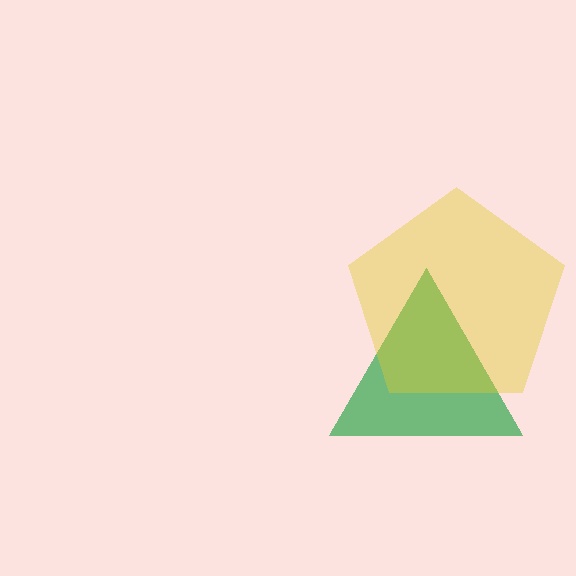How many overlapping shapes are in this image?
There are 2 overlapping shapes in the image.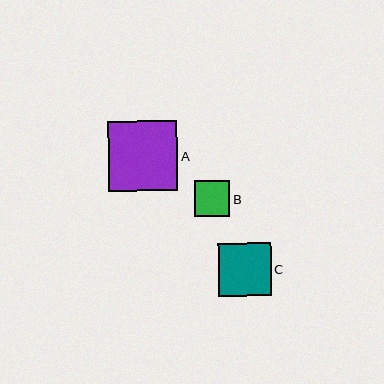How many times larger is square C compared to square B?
Square C is approximately 1.5 times the size of square B.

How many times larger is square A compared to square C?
Square A is approximately 1.3 times the size of square C.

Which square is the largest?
Square A is the largest with a size of approximately 70 pixels.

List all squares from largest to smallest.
From largest to smallest: A, C, B.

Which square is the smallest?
Square B is the smallest with a size of approximately 36 pixels.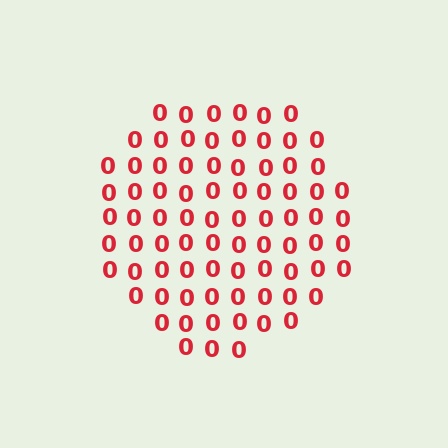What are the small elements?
The small elements are digit 0's.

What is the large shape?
The large shape is a circle.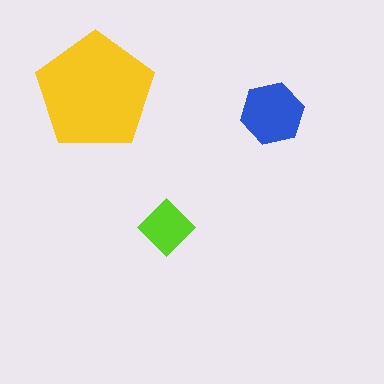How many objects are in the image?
There are 3 objects in the image.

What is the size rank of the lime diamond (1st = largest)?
3rd.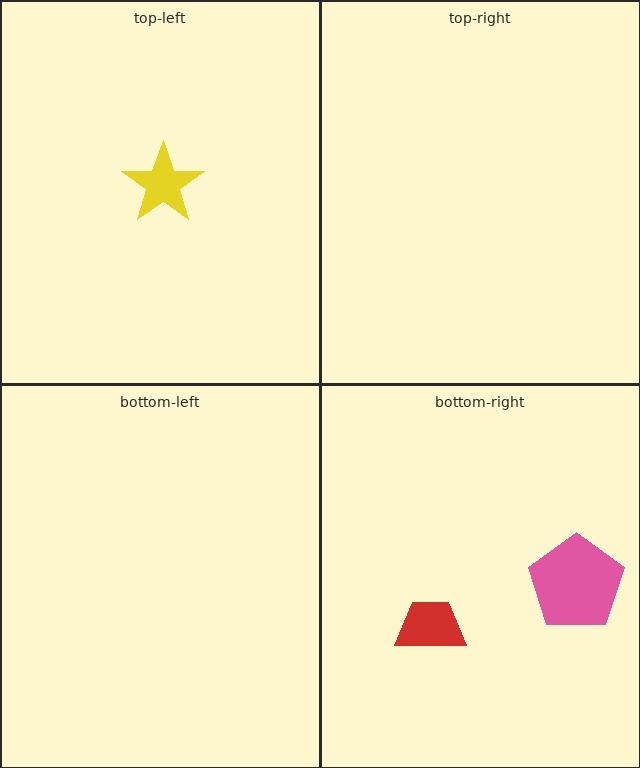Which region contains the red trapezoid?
The bottom-right region.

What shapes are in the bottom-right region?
The pink pentagon, the red trapezoid.